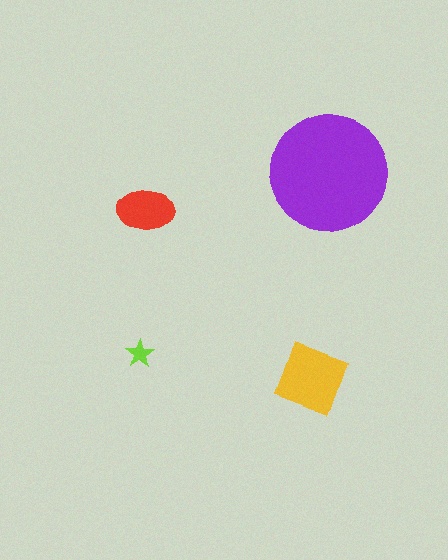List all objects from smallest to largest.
The lime star, the red ellipse, the yellow square, the purple circle.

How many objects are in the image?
There are 4 objects in the image.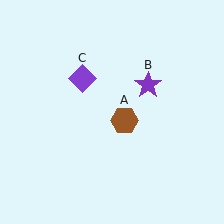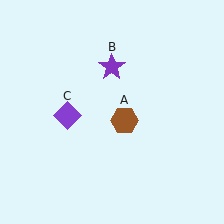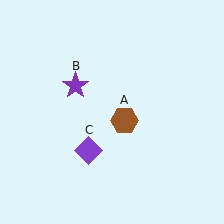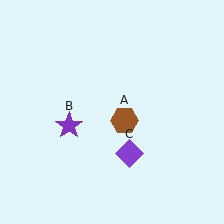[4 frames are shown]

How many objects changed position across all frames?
2 objects changed position: purple star (object B), purple diamond (object C).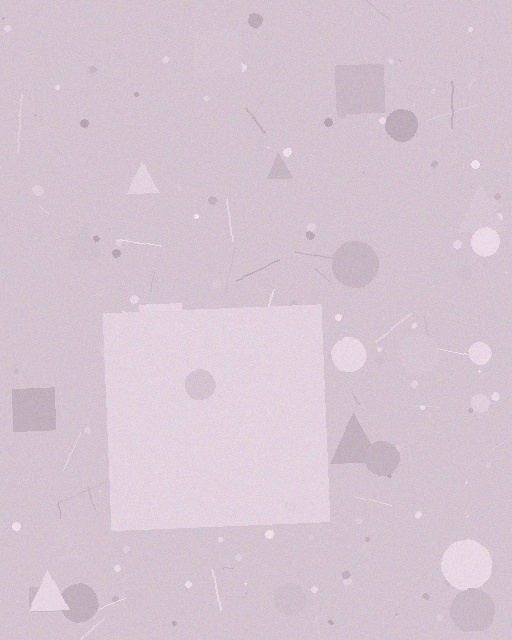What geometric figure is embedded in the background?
A square is embedded in the background.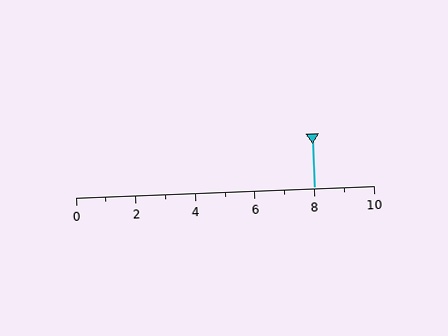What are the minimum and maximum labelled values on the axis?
The axis runs from 0 to 10.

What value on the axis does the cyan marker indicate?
The marker indicates approximately 8.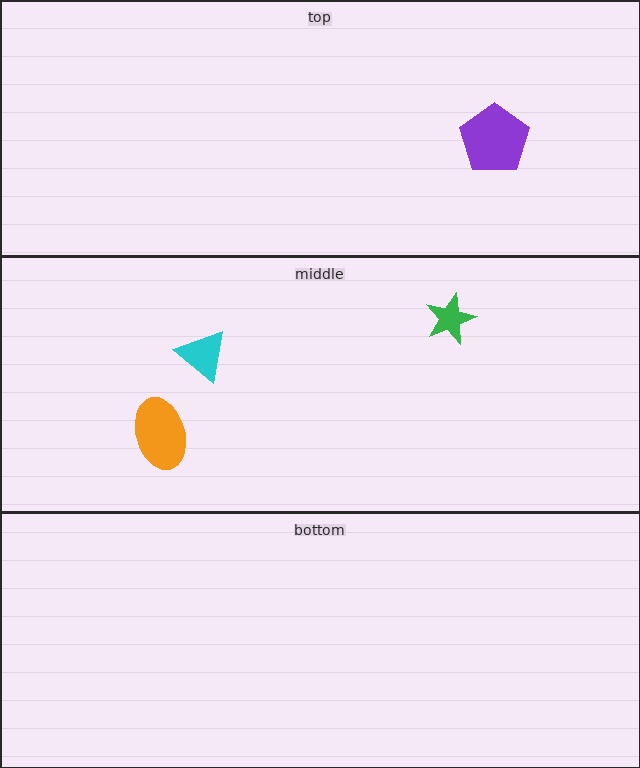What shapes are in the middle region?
The cyan triangle, the orange ellipse, the green star.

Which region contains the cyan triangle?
The middle region.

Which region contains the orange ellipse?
The middle region.